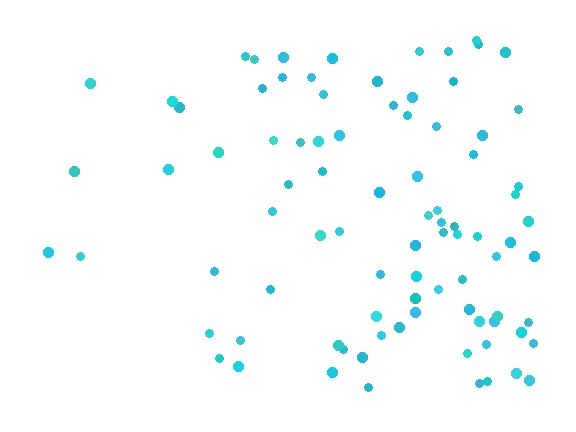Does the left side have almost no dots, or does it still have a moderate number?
Still a moderate number, just noticeably fewer than the right.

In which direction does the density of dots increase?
From left to right, with the right side densest.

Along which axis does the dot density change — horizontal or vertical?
Horizontal.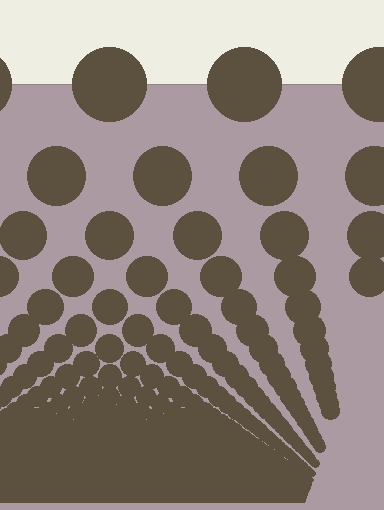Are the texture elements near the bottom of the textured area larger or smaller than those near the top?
Smaller. The gradient is inverted — elements near the bottom are smaller and denser.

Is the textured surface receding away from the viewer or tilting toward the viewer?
The surface appears to tilt toward the viewer. Texture elements get larger and sparser toward the top.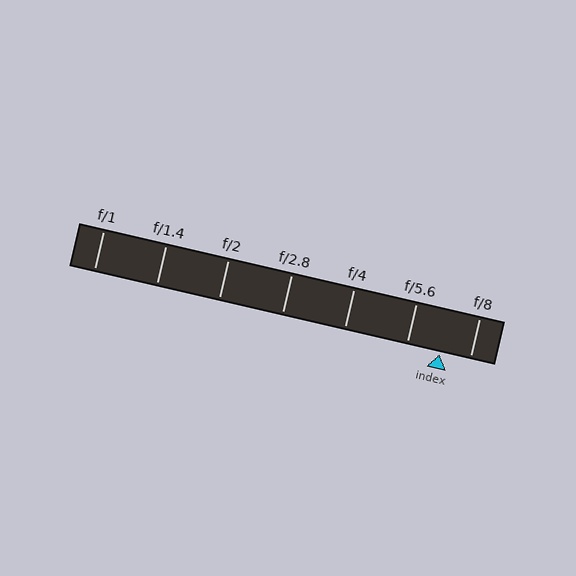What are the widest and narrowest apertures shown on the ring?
The widest aperture shown is f/1 and the narrowest is f/8.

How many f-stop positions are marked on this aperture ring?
There are 7 f-stop positions marked.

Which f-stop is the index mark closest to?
The index mark is closest to f/8.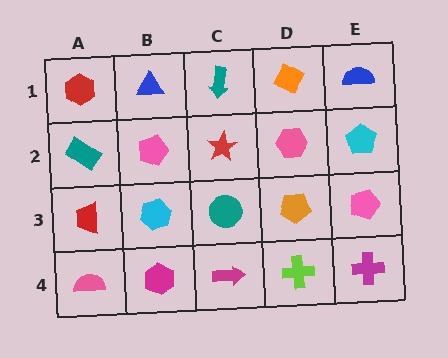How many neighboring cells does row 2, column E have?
3.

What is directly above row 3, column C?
A red star.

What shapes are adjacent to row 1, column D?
A pink hexagon (row 2, column D), a teal arrow (row 1, column C), a blue semicircle (row 1, column E).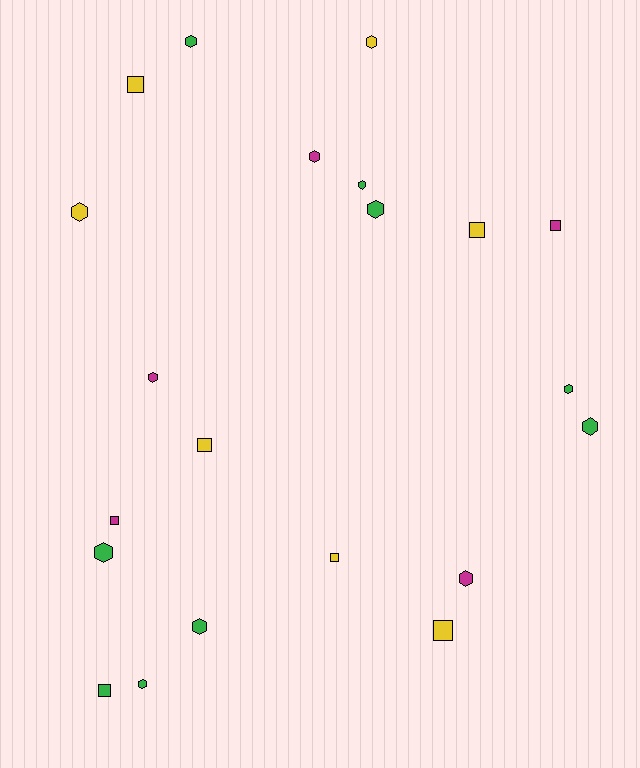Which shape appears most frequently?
Hexagon, with 13 objects.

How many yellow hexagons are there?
There are 2 yellow hexagons.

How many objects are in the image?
There are 21 objects.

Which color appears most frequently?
Green, with 9 objects.